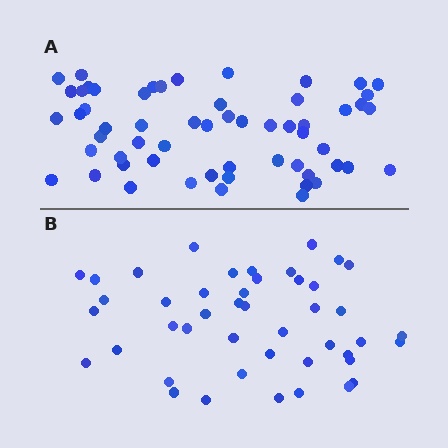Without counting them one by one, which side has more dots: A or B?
Region A (the top region) has more dots.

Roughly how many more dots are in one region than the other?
Region A has approximately 15 more dots than region B.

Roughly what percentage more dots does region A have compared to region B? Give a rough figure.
About 30% more.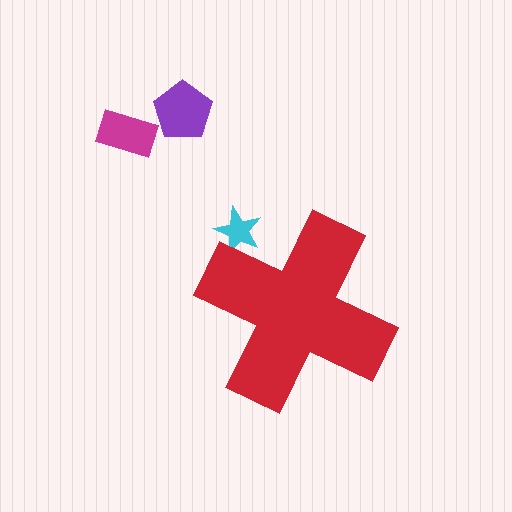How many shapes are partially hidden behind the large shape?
1 shape is partially hidden.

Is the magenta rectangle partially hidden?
No, the magenta rectangle is fully visible.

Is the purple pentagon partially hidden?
No, the purple pentagon is fully visible.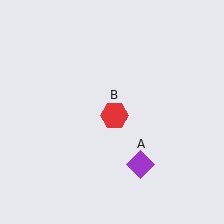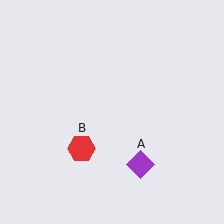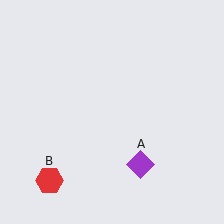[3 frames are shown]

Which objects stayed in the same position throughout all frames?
Purple diamond (object A) remained stationary.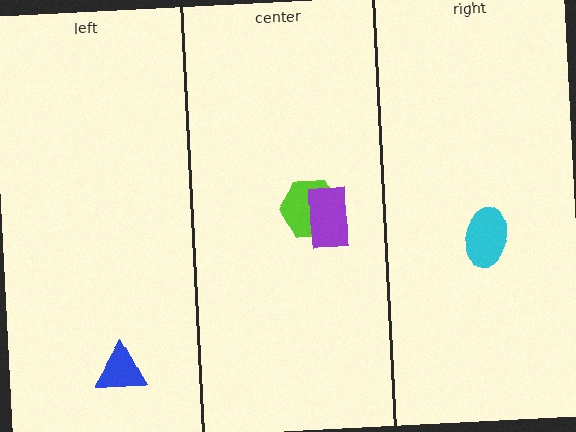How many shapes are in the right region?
1.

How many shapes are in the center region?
2.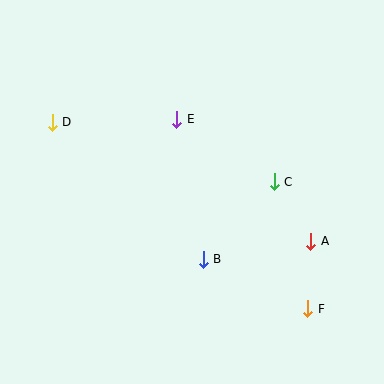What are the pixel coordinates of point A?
Point A is at (311, 241).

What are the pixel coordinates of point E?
Point E is at (177, 119).